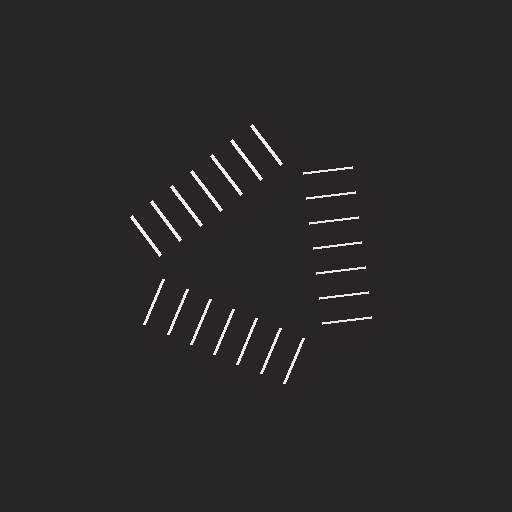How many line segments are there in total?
21 — 7 along each of the 3 edges.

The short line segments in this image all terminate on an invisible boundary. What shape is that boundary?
An illusory triangle — the line segments terminate on its edges but no continuous stroke is drawn.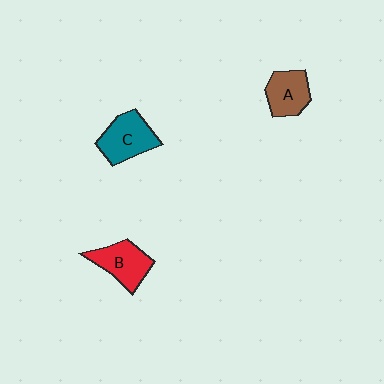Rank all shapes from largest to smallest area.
From largest to smallest: C (teal), B (red), A (brown).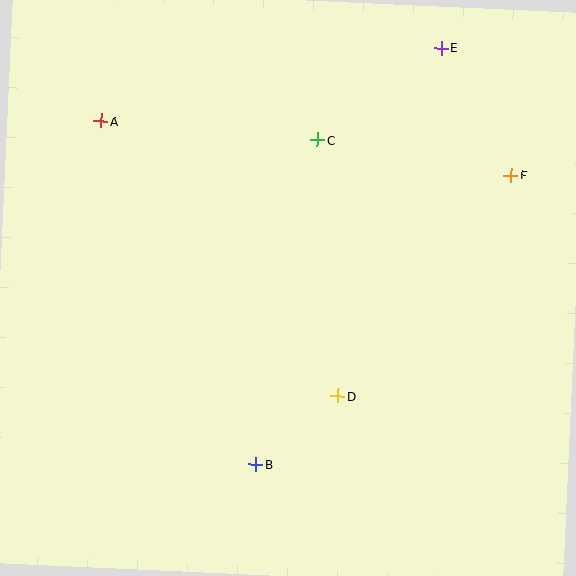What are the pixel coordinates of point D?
Point D is at (338, 396).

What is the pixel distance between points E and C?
The distance between E and C is 154 pixels.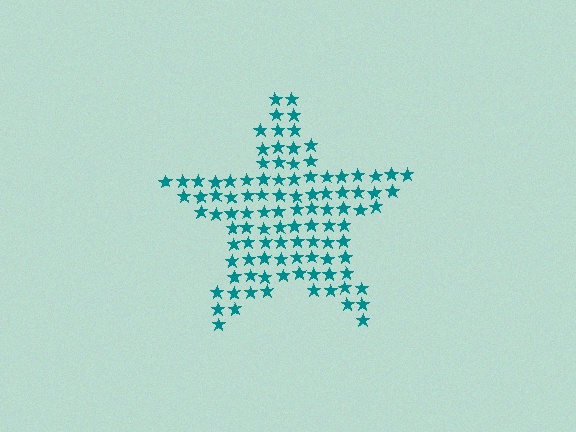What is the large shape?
The large shape is a star.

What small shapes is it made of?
It is made of small stars.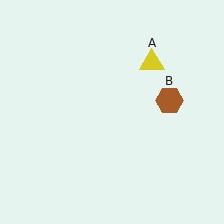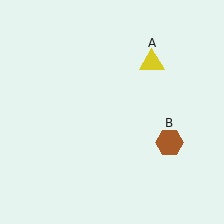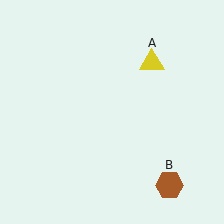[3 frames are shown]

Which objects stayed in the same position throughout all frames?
Yellow triangle (object A) remained stationary.